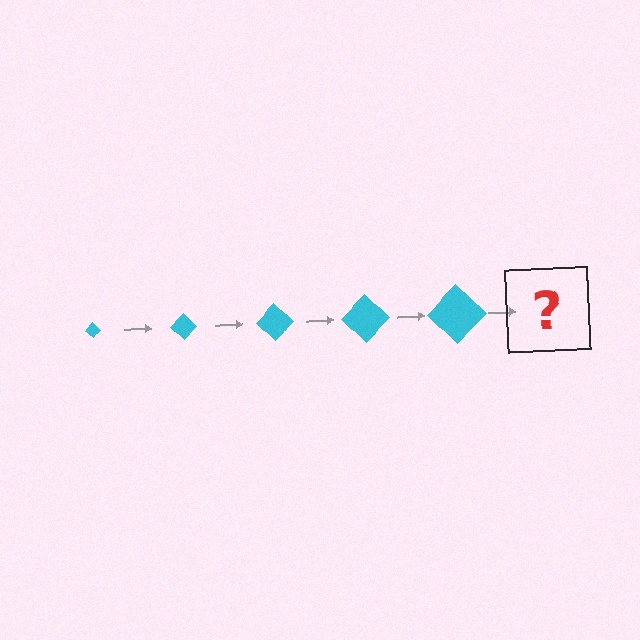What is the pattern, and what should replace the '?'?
The pattern is that the diamond gets progressively larger each step. The '?' should be a cyan diamond, larger than the previous one.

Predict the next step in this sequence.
The next step is a cyan diamond, larger than the previous one.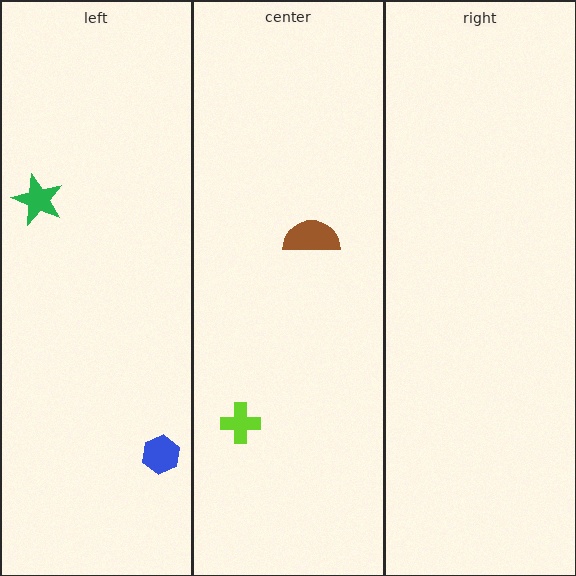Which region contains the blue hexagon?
The left region.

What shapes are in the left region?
The blue hexagon, the green star.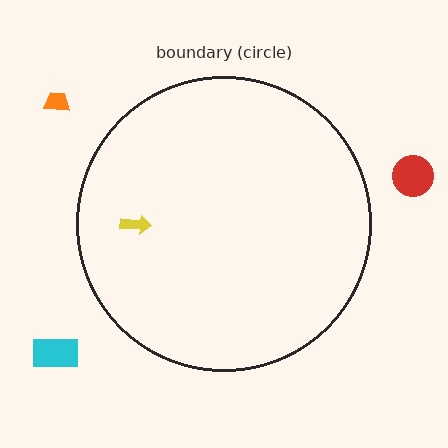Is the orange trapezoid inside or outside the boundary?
Outside.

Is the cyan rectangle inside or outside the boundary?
Outside.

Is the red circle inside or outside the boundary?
Outside.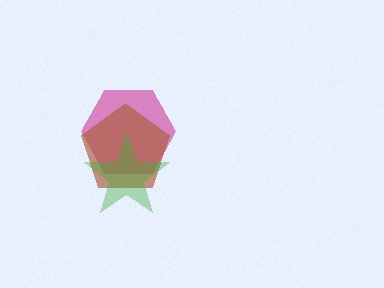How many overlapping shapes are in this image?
There are 3 overlapping shapes in the image.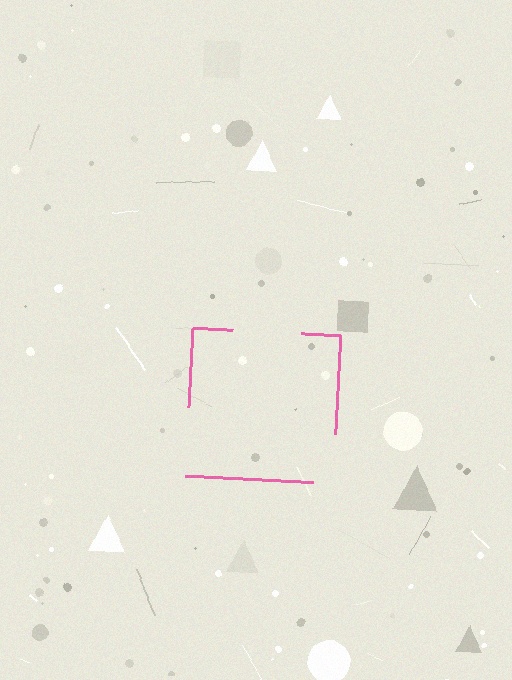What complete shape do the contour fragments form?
The contour fragments form a square.